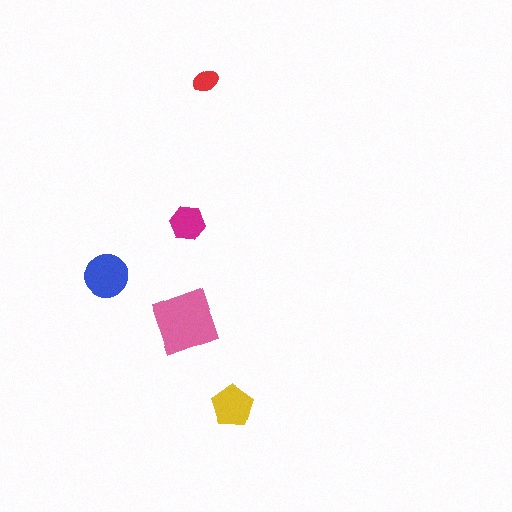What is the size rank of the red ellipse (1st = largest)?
5th.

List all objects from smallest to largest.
The red ellipse, the magenta hexagon, the yellow pentagon, the blue circle, the pink diamond.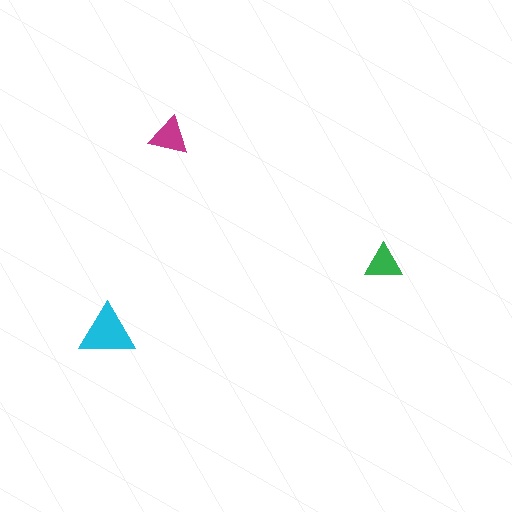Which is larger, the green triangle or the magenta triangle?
The magenta one.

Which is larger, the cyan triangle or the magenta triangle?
The cyan one.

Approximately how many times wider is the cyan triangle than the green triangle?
About 1.5 times wider.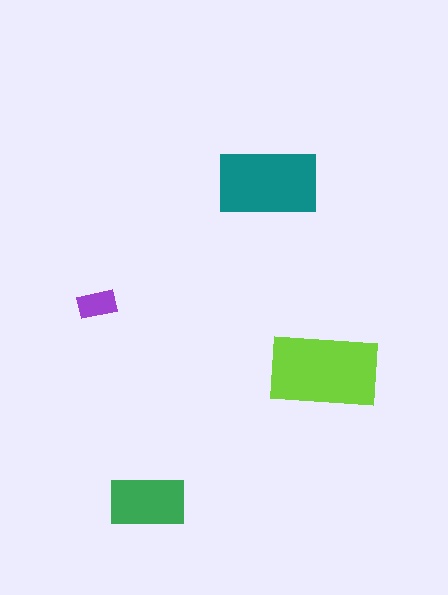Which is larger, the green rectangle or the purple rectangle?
The green one.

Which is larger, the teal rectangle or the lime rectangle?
The lime one.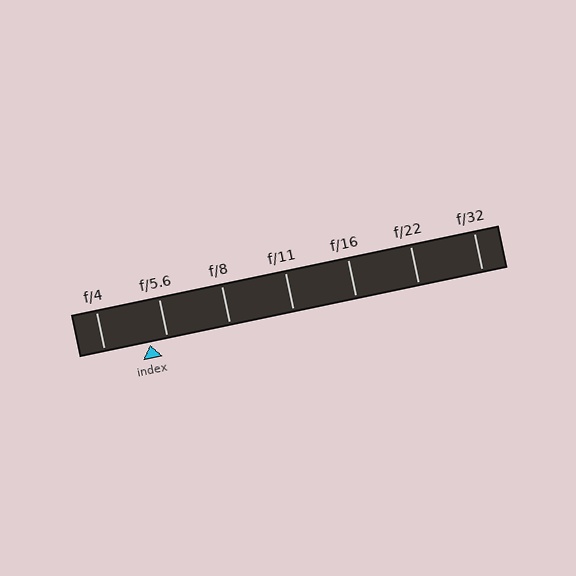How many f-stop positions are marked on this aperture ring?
There are 7 f-stop positions marked.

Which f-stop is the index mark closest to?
The index mark is closest to f/5.6.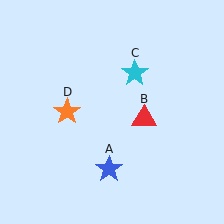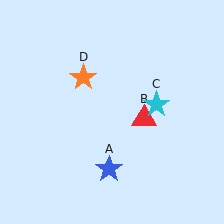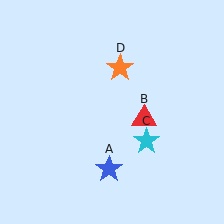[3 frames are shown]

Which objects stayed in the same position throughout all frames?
Blue star (object A) and red triangle (object B) remained stationary.